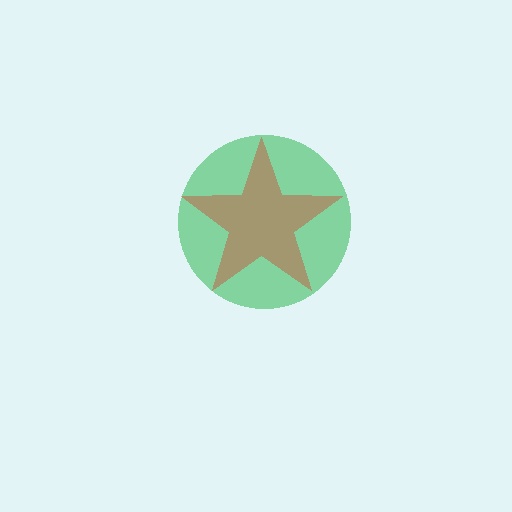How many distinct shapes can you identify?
There are 2 distinct shapes: a green circle, a red star.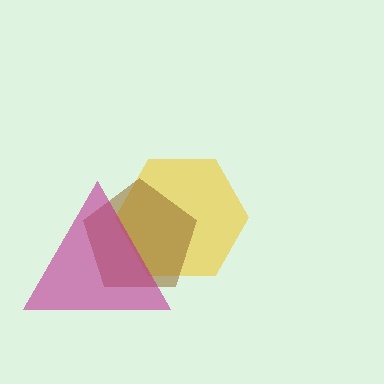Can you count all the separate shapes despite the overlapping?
Yes, there are 3 separate shapes.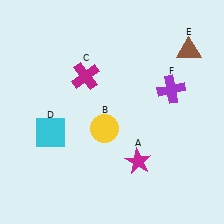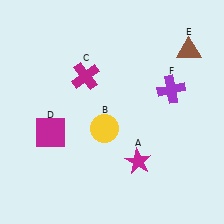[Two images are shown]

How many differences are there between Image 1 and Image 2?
There is 1 difference between the two images.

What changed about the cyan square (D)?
In Image 1, D is cyan. In Image 2, it changed to magenta.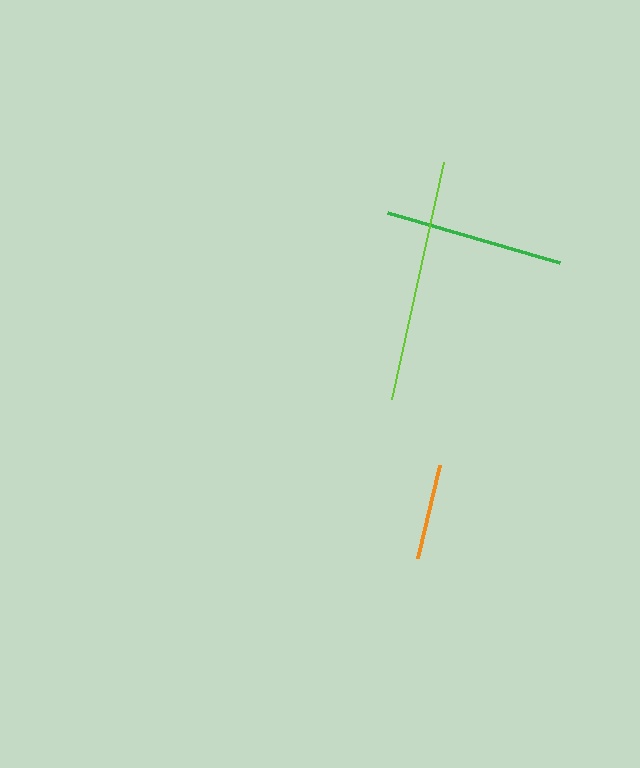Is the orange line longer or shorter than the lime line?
The lime line is longer than the orange line.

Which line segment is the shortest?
The orange line is the shortest at approximately 96 pixels.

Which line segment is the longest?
The lime line is the longest at approximately 243 pixels.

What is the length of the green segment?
The green segment is approximately 180 pixels long.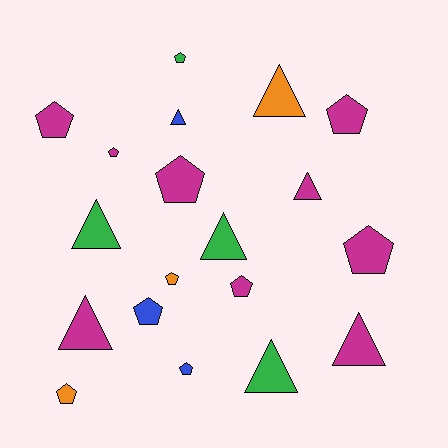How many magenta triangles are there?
There are 3 magenta triangles.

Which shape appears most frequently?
Pentagon, with 11 objects.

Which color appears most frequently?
Magenta, with 9 objects.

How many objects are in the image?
There are 19 objects.